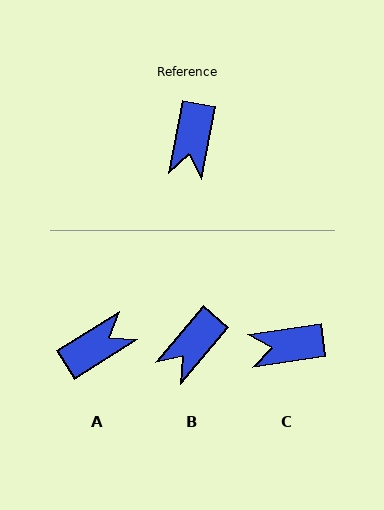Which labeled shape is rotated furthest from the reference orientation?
A, about 133 degrees away.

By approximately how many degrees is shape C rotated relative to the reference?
Approximately 71 degrees clockwise.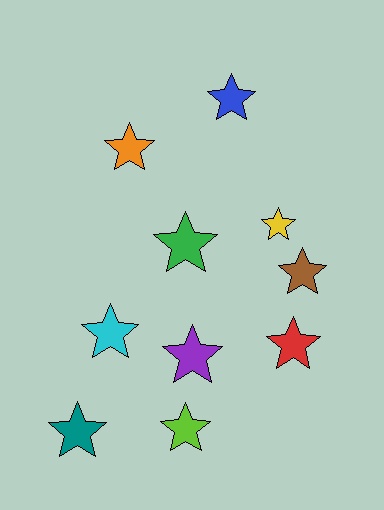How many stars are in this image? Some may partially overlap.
There are 10 stars.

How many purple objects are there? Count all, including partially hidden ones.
There is 1 purple object.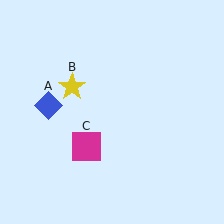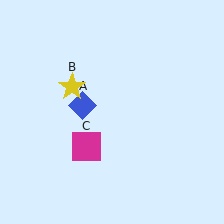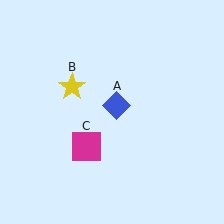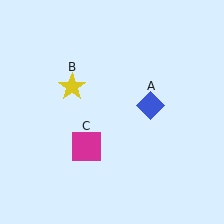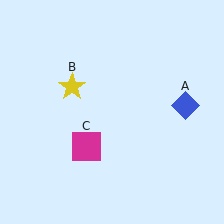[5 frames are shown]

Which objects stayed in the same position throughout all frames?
Yellow star (object B) and magenta square (object C) remained stationary.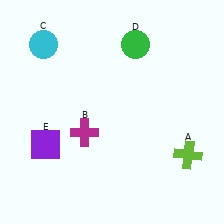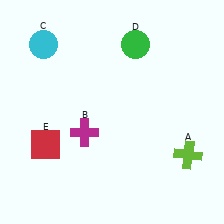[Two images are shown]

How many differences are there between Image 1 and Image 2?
There is 1 difference between the two images.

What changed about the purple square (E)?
In Image 1, E is purple. In Image 2, it changed to red.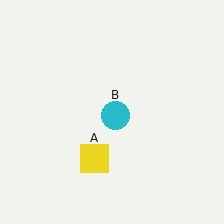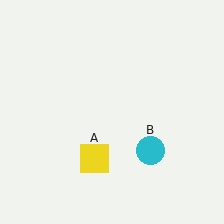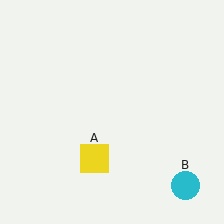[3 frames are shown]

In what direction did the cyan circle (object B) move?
The cyan circle (object B) moved down and to the right.